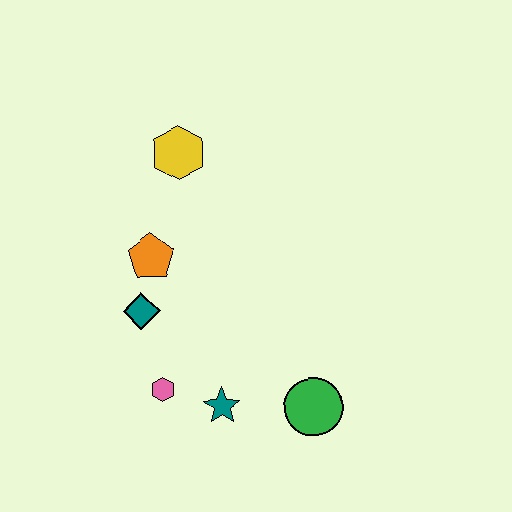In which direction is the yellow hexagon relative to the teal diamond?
The yellow hexagon is above the teal diamond.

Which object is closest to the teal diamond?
The orange pentagon is closest to the teal diamond.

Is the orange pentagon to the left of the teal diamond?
No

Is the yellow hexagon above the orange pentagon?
Yes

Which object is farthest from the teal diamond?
The green circle is farthest from the teal diamond.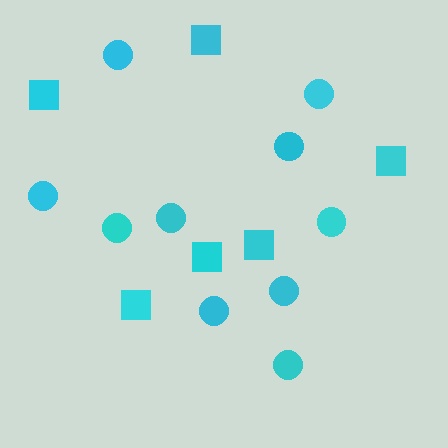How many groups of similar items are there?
There are 2 groups: one group of circles (10) and one group of squares (6).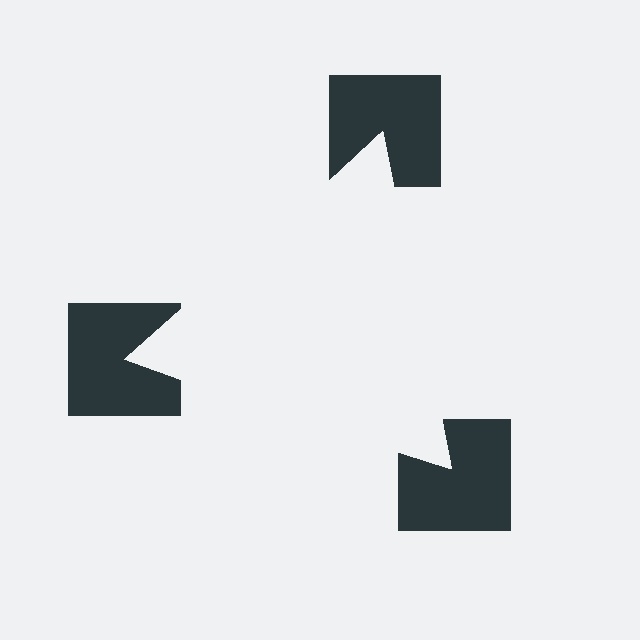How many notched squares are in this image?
There are 3 — one at each vertex of the illusory triangle.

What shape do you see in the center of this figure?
An illusory triangle — its edges are inferred from the aligned wedge cuts in the notched squares, not physically drawn.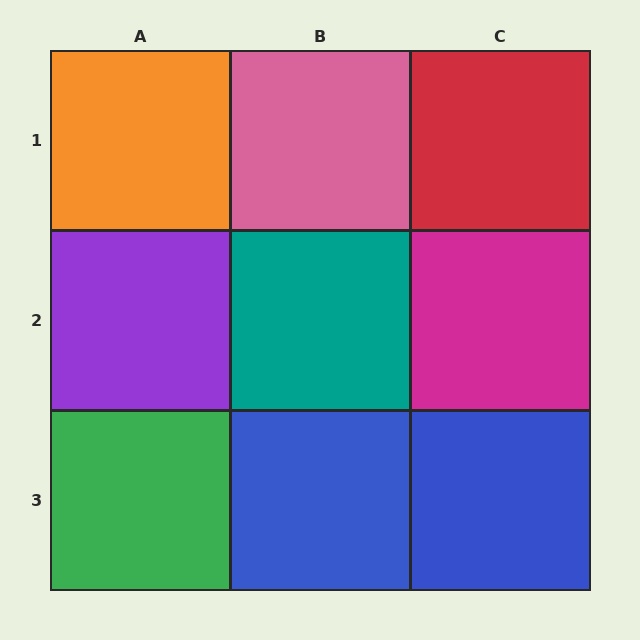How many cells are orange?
1 cell is orange.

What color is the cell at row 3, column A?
Green.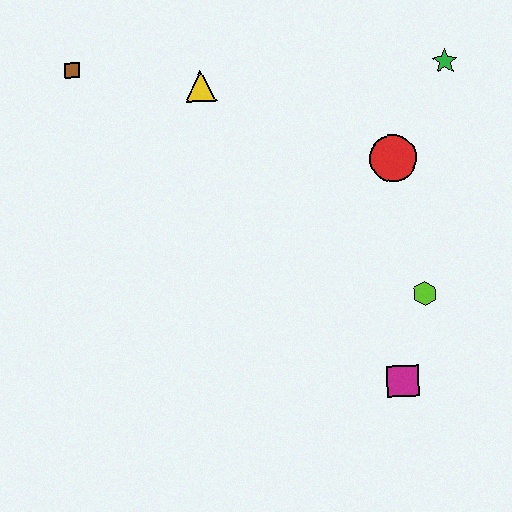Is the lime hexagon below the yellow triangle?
Yes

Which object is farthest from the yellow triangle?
The magenta square is farthest from the yellow triangle.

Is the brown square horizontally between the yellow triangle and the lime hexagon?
No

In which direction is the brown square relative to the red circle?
The brown square is to the left of the red circle.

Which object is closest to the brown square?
The yellow triangle is closest to the brown square.